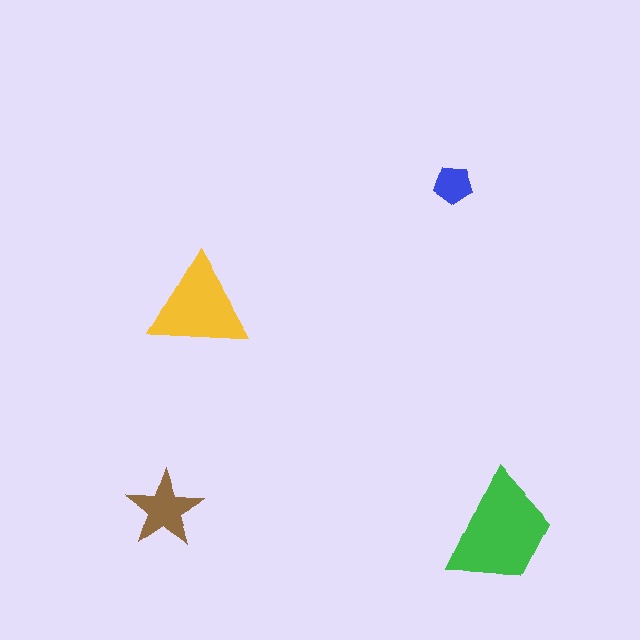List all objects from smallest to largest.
The blue pentagon, the brown star, the yellow triangle, the green trapezoid.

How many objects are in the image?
There are 4 objects in the image.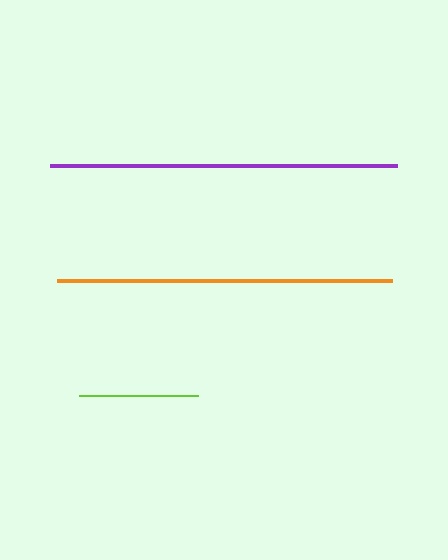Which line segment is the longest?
The purple line is the longest at approximately 347 pixels.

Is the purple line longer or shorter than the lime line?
The purple line is longer than the lime line.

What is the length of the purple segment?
The purple segment is approximately 347 pixels long.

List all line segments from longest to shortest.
From longest to shortest: purple, orange, lime.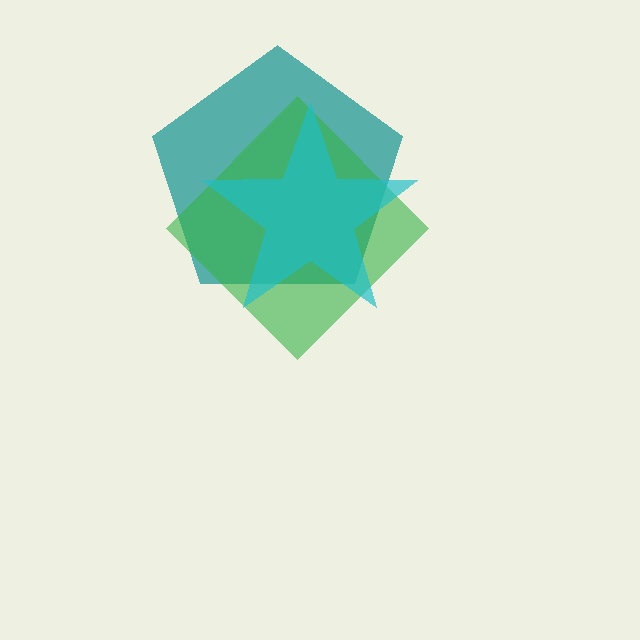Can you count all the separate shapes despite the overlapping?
Yes, there are 3 separate shapes.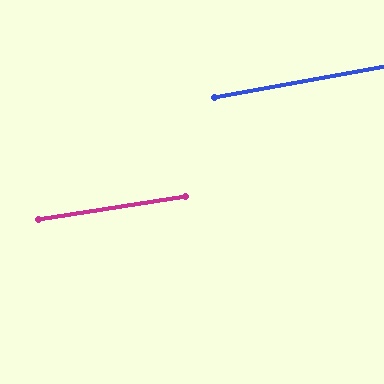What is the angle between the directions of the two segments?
Approximately 1 degree.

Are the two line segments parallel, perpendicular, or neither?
Parallel — their directions differ by only 1.3°.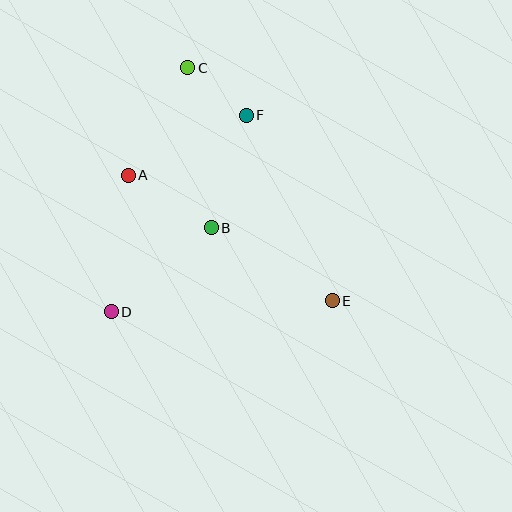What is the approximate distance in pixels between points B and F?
The distance between B and F is approximately 118 pixels.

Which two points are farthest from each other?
Points C and E are farthest from each other.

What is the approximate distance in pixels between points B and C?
The distance between B and C is approximately 161 pixels.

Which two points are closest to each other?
Points C and F are closest to each other.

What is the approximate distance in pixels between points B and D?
The distance between B and D is approximately 131 pixels.